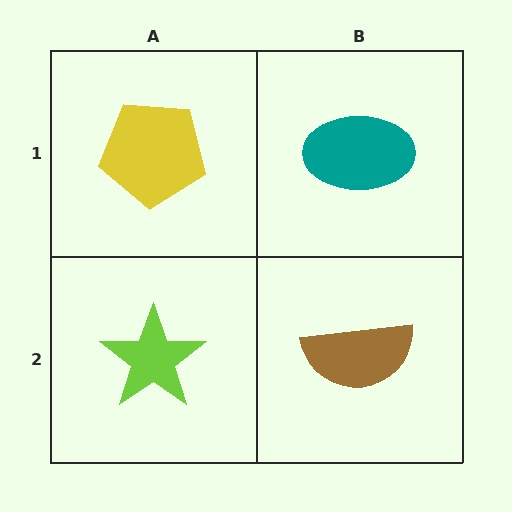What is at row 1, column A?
A yellow pentagon.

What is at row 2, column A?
A lime star.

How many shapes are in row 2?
2 shapes.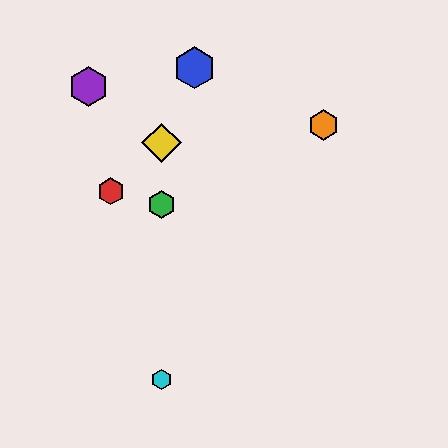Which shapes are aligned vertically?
The green hexagon, the yellow diamond, the cyan hexagon are aligned vertically.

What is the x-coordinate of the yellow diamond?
The yellow diamond is at x≈161.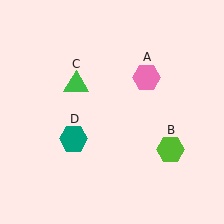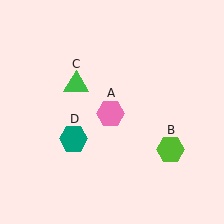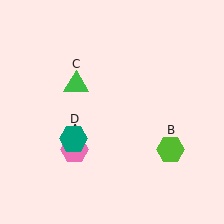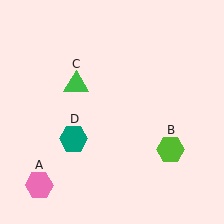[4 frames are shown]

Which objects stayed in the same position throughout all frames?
Lime hexagon (object B) and green triangle (object C) and teal hexagon (object D) remained stationary.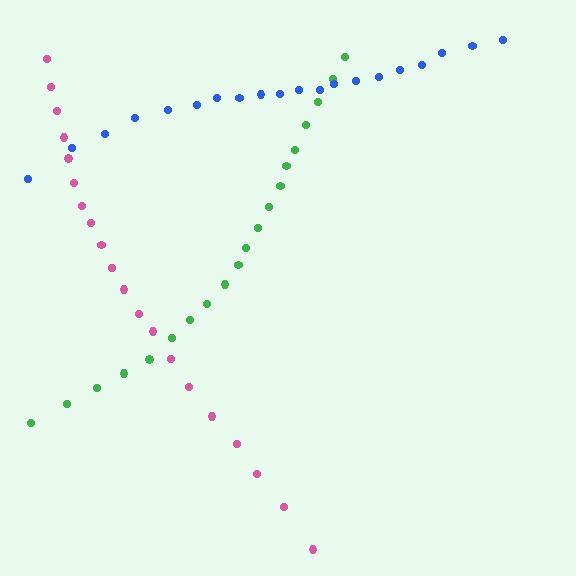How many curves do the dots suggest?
There are 3 distinct paths.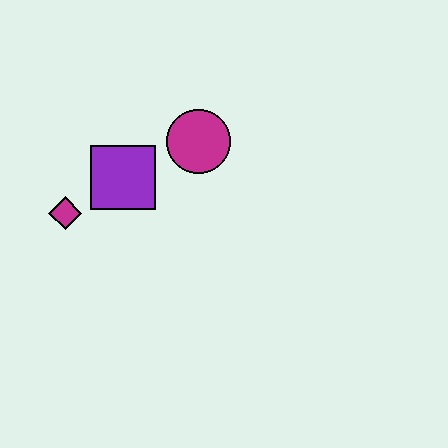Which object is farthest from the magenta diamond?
The magenta circle is farthest from the magenta diamond.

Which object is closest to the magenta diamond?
The purple square is closest to the magenta diamond.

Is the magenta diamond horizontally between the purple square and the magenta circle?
No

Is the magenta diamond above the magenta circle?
No